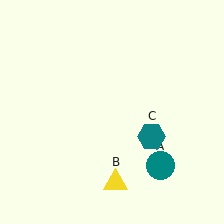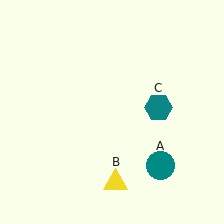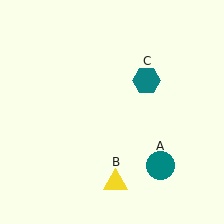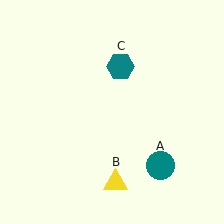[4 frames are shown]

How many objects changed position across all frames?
1 object changed position: teal hexagon (object C).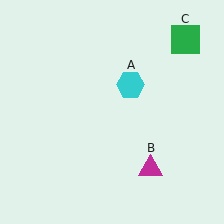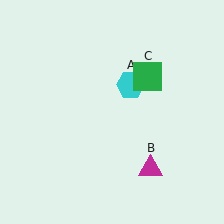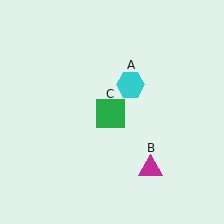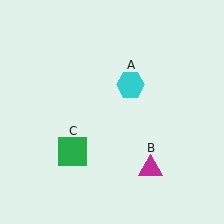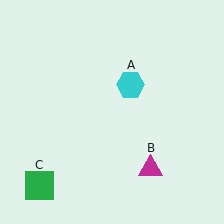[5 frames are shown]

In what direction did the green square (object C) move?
The green square (object C) moved down and to the left.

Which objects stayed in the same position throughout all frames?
Cyan hexagon (object A) and magenta triangle (object B) remained stationary.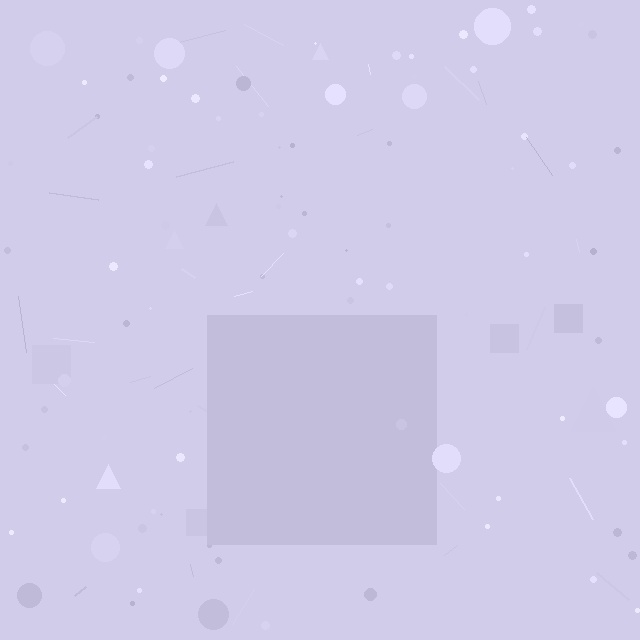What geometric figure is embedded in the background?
A square is embedded in the background.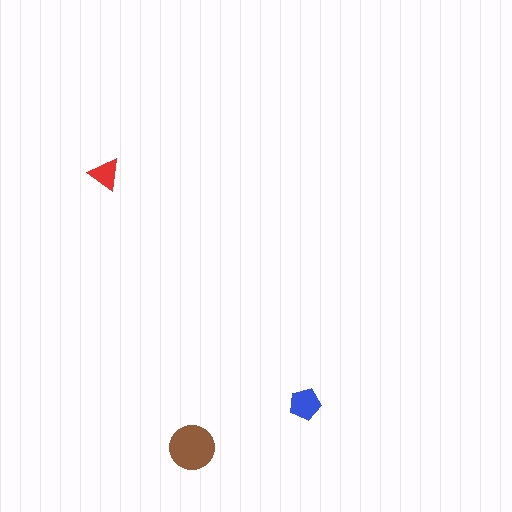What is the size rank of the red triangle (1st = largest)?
3rd.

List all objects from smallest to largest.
The red triangle, the blue pentagon, the brown circle.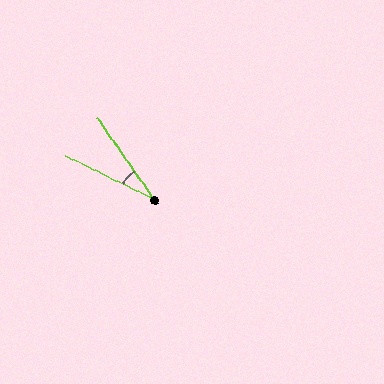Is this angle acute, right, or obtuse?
It is acute.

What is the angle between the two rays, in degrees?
Approximately 29 degrees.